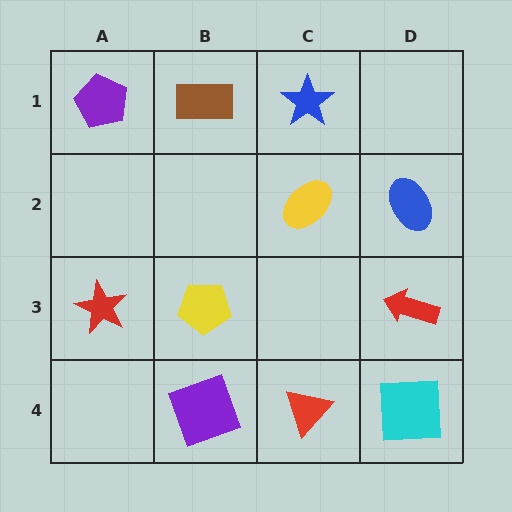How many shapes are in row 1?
3 shapes.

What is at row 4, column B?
A purple square.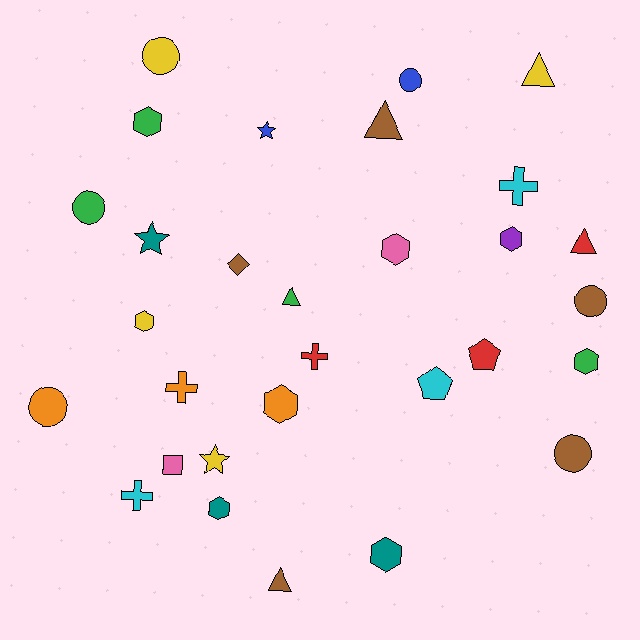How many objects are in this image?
There are 30 objects.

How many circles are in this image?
There are 6 circles.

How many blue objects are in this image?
There are 2 blue objects.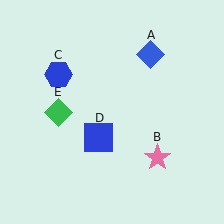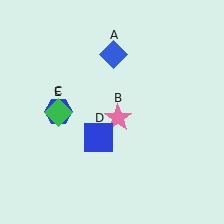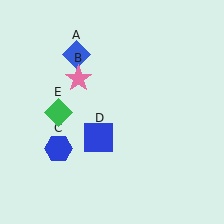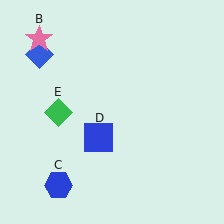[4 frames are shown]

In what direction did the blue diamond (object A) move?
The blue diamond (object A) moved left.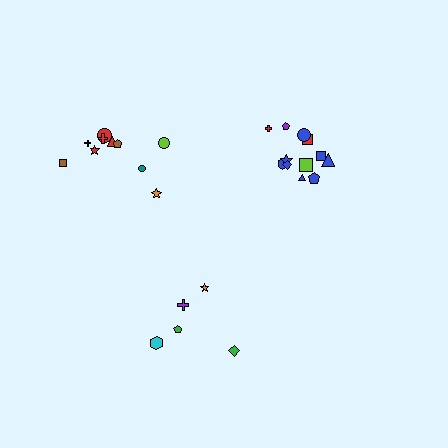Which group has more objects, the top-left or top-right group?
The top-right group.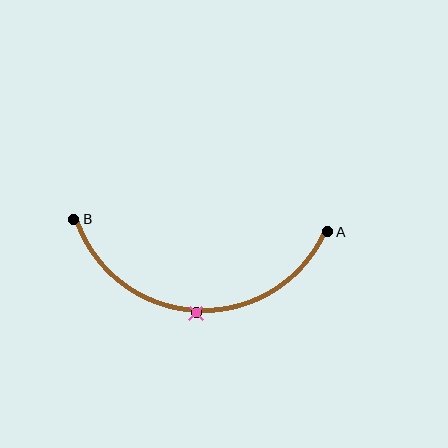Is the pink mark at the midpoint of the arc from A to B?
Yes. The pink mark lies on the arc at equal arc-length from both A and B — it is the arc midpoint.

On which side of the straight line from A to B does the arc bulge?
The arc bulges below the straight line connecting A and B.